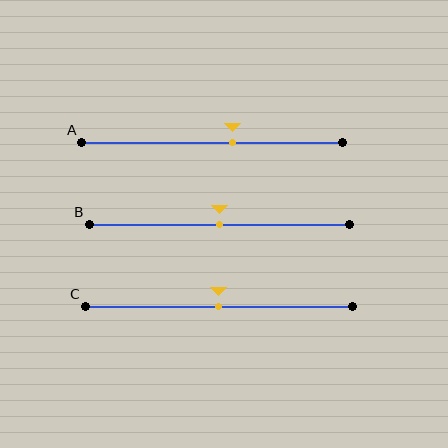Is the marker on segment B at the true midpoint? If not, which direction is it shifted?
Yes, the marker on segment B is at the true midpoint.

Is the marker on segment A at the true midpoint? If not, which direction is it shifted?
No, the marker on segment A is shifted to the right by about 8% of the segment length.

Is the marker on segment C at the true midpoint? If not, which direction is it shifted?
Yes, the marker on segment C is at the true midpoint.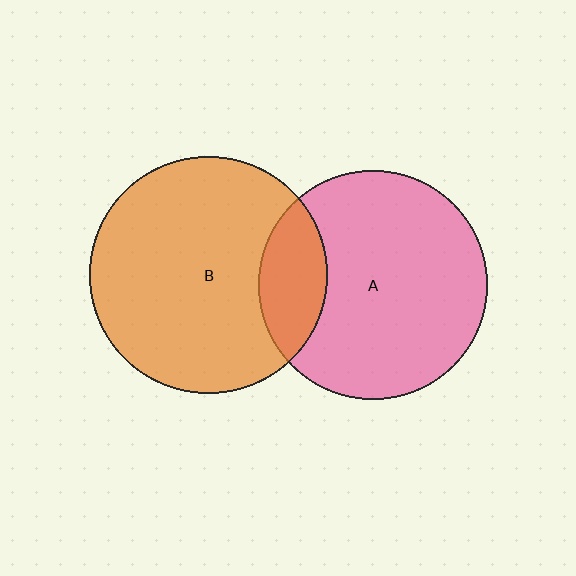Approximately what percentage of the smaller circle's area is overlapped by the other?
Approximately 20%.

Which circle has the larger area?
Circle B (orange).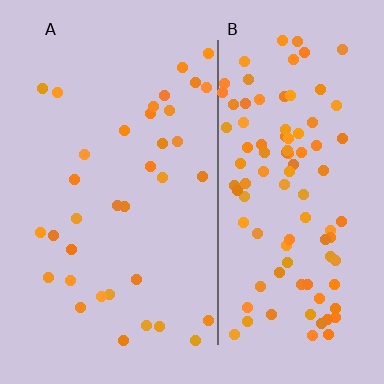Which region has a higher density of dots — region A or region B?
B (the right).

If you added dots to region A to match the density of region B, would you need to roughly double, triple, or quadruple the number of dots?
Approximately triple.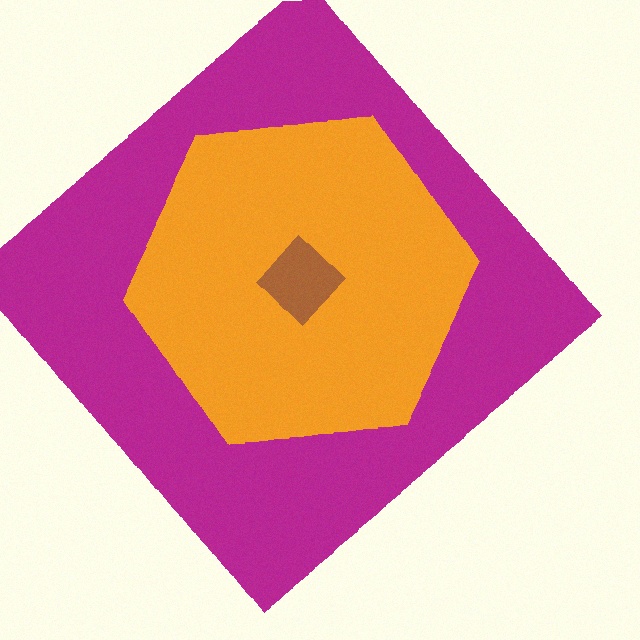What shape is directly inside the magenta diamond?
The orange hexagon.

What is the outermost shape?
The magenta diamond.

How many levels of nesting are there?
3.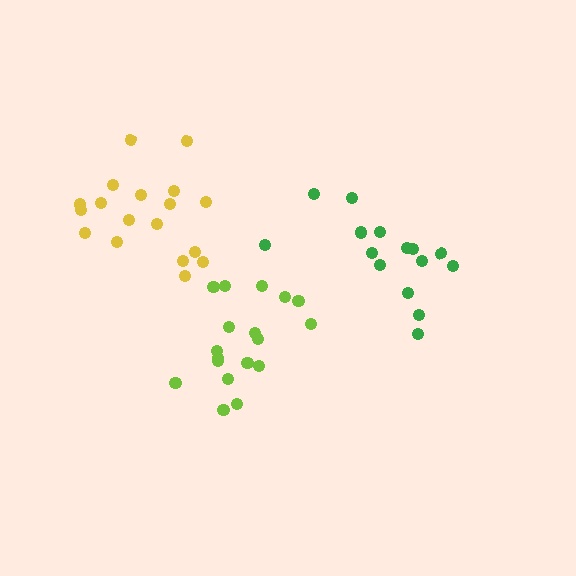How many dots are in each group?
Group 1: 15 dots, Group 2: 18 dots, Group 3: 18 dots (51 total).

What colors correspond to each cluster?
The clusters are colored: green, yellow, lime.